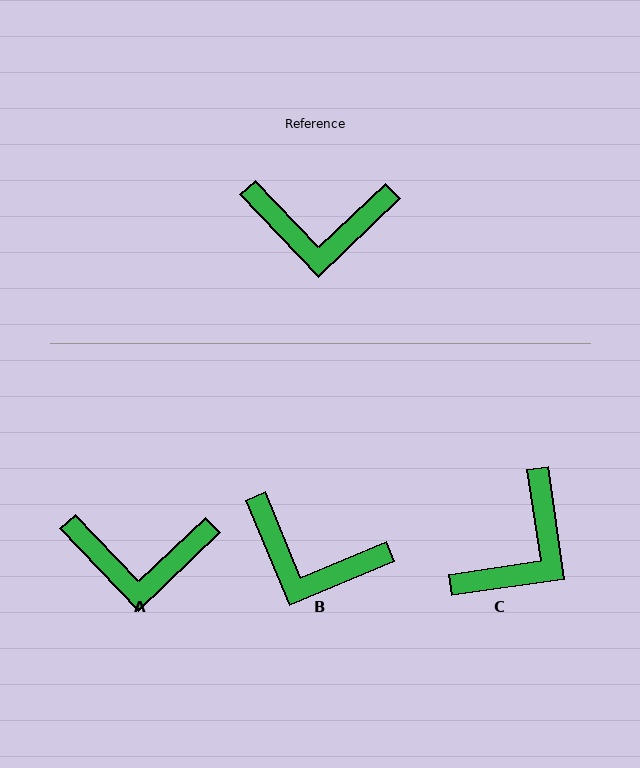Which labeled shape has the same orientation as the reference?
A.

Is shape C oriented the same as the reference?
No, it is off by about 55 degrees.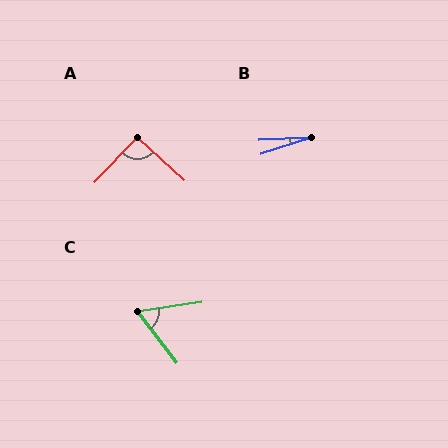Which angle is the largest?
A, at approximately 91 degrees.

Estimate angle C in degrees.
Approximately 61 degrees.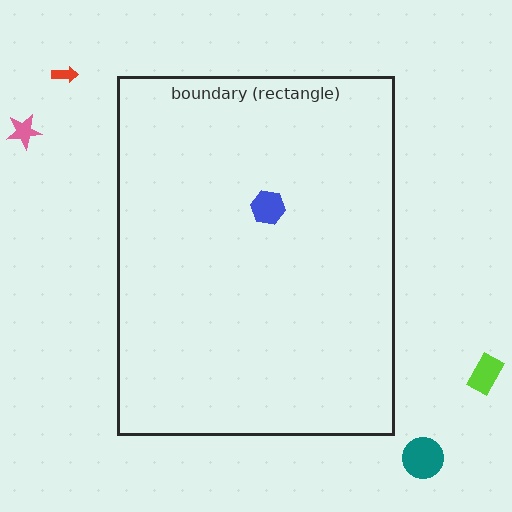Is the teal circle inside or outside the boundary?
Outside.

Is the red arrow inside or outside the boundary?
Outside.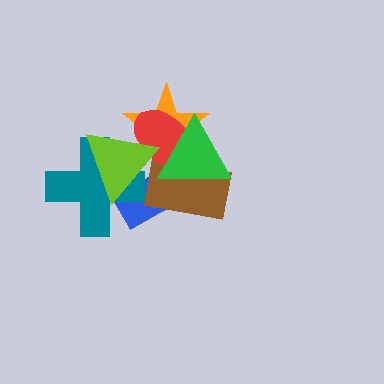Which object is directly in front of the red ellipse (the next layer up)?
The lime triangle is directly in front of the red ellipse.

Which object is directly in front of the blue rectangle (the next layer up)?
The teal cross is directly in front of the blue rectangle.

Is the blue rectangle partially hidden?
Yes, it is partially covered by another shape.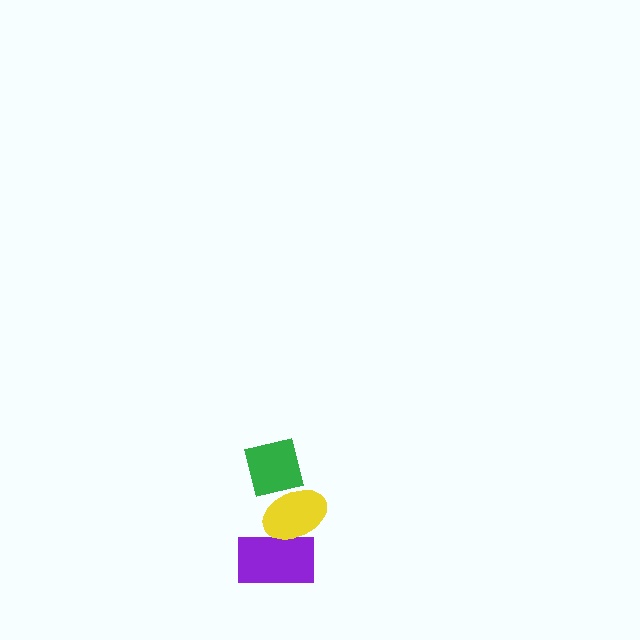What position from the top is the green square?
The green square is 1st from the top.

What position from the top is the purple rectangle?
The purple rectangle is 3rd from the top.